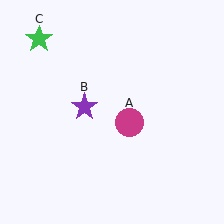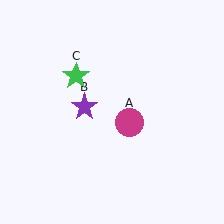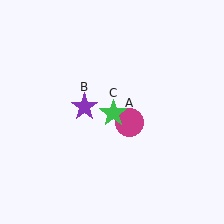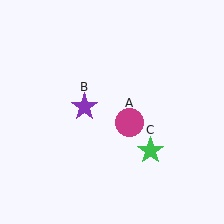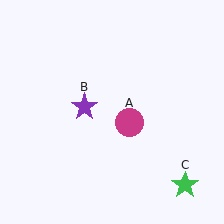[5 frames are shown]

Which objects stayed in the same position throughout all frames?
Magenta circle (object A) and purple star (object B) remained stationary.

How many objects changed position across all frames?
1 object changed position: green star (object C).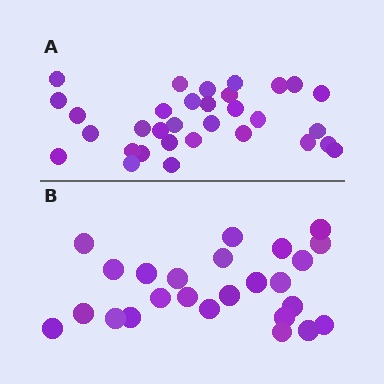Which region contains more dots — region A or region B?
Region A (the top region) has more dots.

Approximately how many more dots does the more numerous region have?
Region A has roughly 8 or so more dots than region B.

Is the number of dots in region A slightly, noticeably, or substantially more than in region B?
Region A has noticeably more, but not dramatically so. The ratio is roughly 1.3 to 1.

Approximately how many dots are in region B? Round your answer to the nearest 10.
About 20 dots. (The exact count is 25, which rounds to 20.)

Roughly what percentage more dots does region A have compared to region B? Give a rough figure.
About 30% more.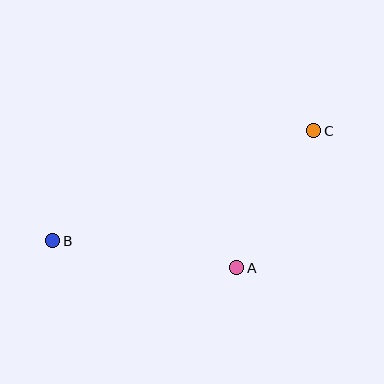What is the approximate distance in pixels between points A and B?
The distance between A and B is approximately 186 pixels.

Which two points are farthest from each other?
Points B and C are farthest from each other.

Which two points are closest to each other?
Points A and C are closest to each other.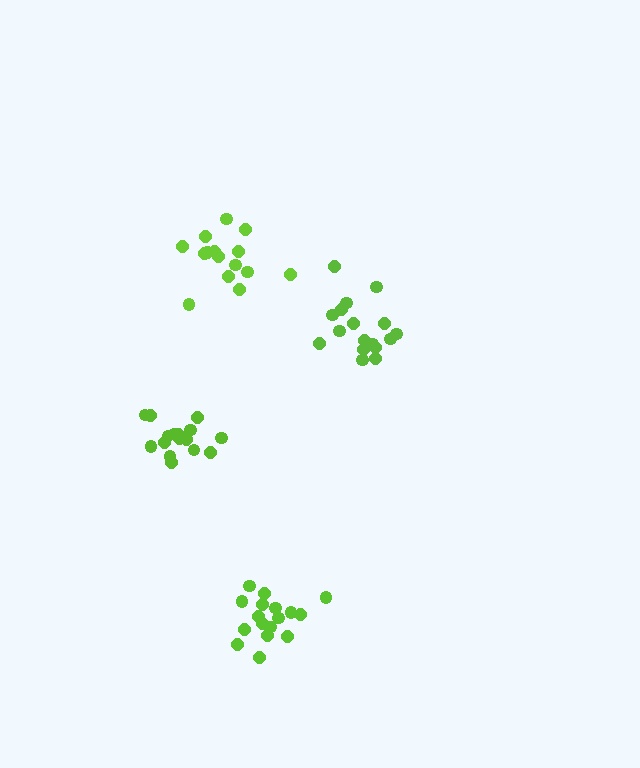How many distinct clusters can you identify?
There are 4 distinct clusters.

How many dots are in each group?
Group 1: 16 dots, Group 2: 17 dots, Group 3: 15 dots, Group 4: 17 dots (65 total).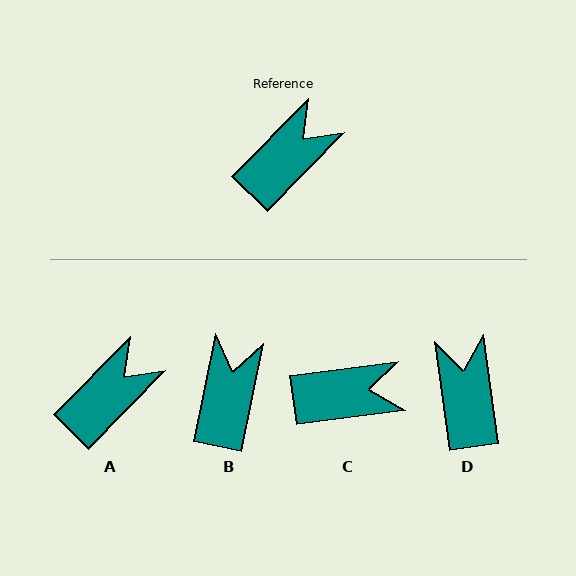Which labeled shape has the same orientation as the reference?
A.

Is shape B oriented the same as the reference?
No, it is off by about 33 degrees.